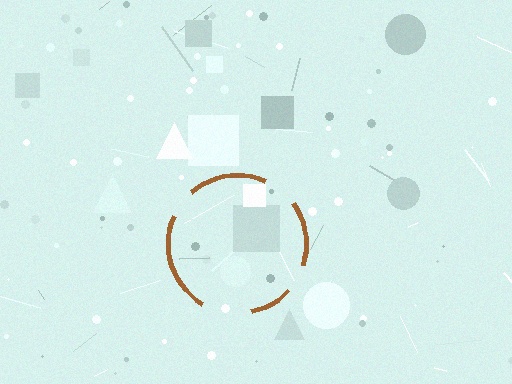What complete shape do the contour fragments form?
The contour fragments form a circle.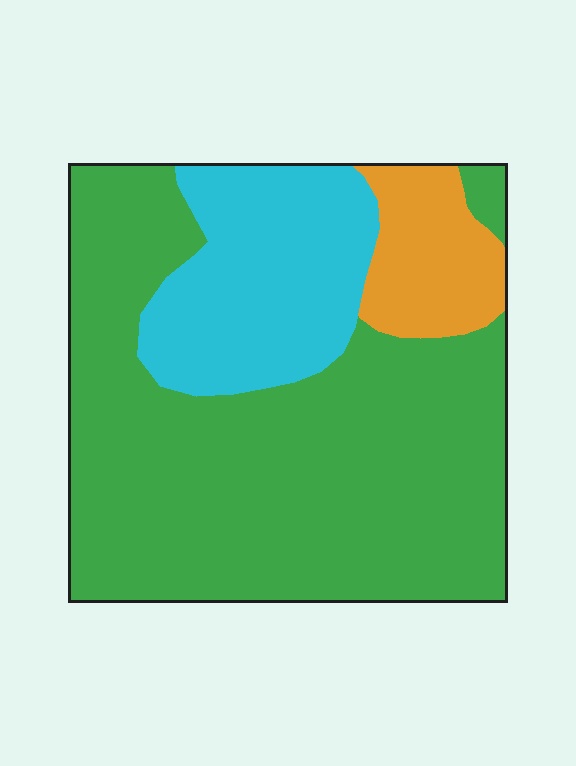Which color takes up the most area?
Green, at roughly 65%.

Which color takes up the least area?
Orange, at roughly 10%.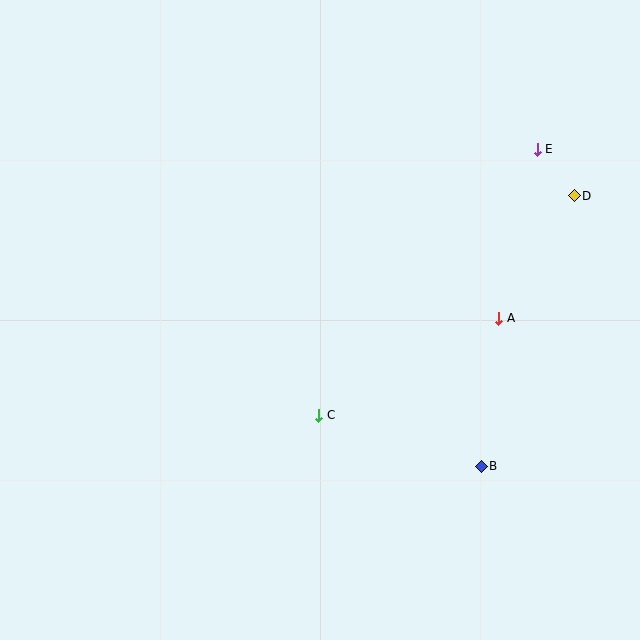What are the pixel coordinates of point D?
Point D is at (574, 196).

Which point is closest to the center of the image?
Point C at (319, 415) is closest to the center.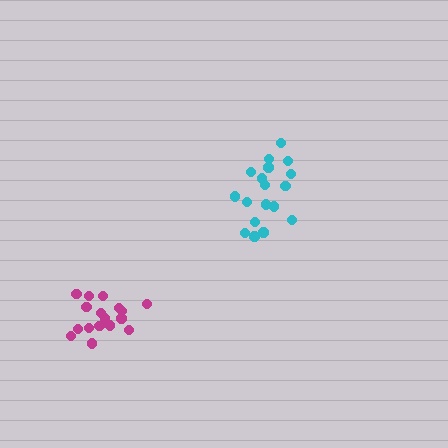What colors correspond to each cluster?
The clusters are colored: magenta, cyan.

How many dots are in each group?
Group 1: 17 dots, Group 2: 18 dots (35 total).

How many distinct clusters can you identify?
There are 2 distinct clusters.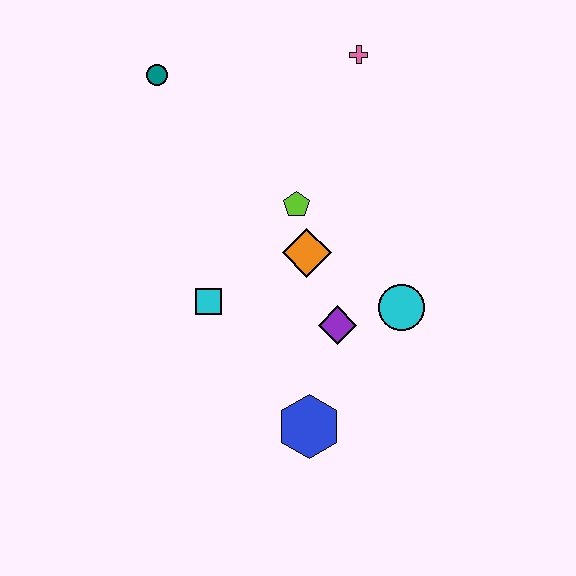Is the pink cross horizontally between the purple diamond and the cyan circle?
Yes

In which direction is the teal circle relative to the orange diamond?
The teal circle is above the orange diamond.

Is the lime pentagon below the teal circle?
Yes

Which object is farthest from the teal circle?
The blue hexagon is farthest from the teal circle.